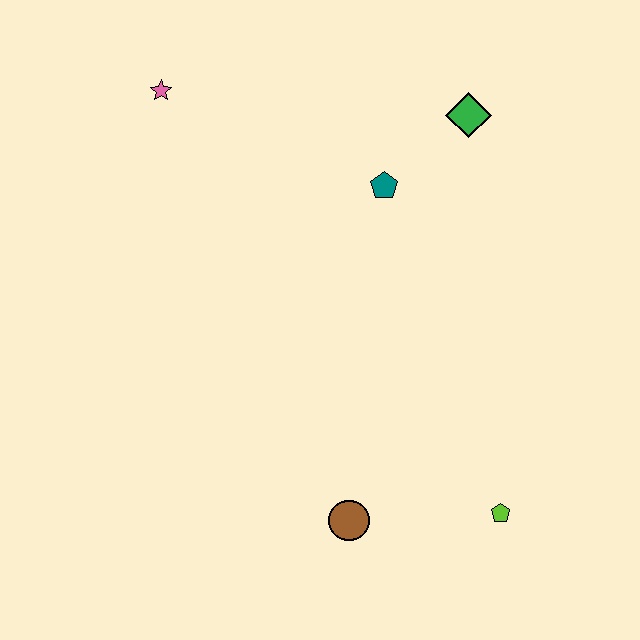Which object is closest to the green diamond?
The teal pentagon is closest to the green diamond.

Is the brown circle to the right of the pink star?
Yes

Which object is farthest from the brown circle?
The pink star is farthest from the brown circle.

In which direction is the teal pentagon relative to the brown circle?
The teal pentagon is above the brown circle.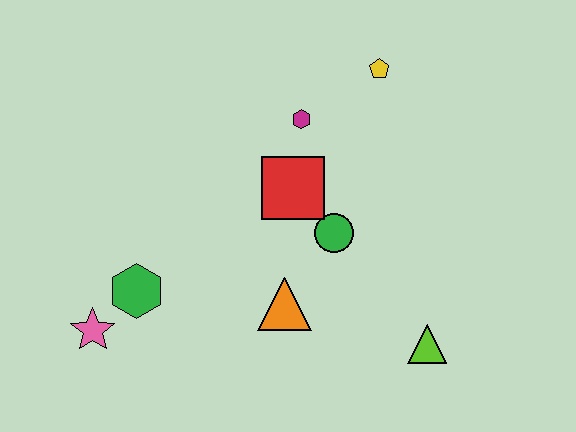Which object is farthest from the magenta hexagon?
The pink star is farthest from the magenta hexagon.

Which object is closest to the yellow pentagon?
The magenta hexagon is closest to the yellow pentagon.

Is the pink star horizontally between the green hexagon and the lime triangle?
No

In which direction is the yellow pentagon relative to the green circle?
The yellow pentagon is above the green circle.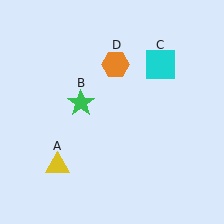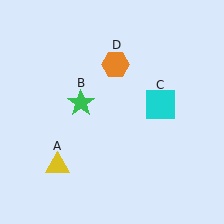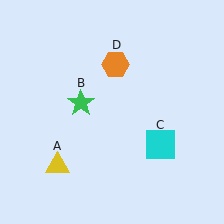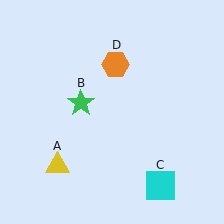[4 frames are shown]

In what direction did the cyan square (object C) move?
The cyan square (object C) moved down.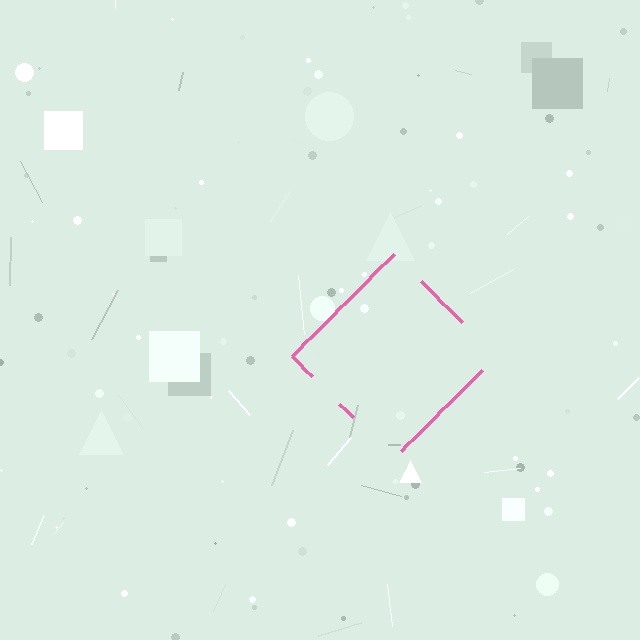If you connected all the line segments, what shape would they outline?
They would outline a diamond.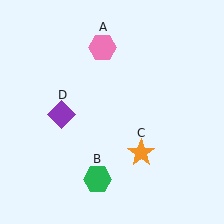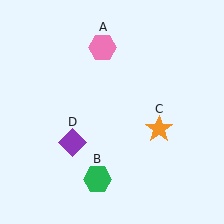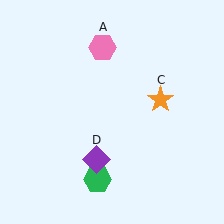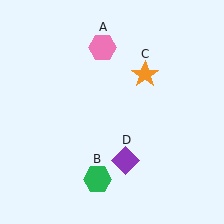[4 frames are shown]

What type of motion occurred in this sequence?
The orange star (object C), purple diamond (object D) rotated counterclockwise around the center of the scene.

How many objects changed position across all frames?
2 objects changed position: orange star (object C), purple diamond (object D).